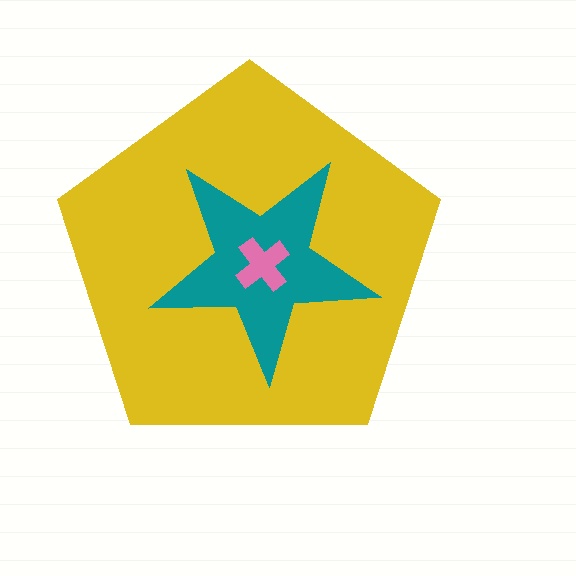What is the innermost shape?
The pink cross.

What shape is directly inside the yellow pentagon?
The teal star.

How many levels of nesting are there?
3.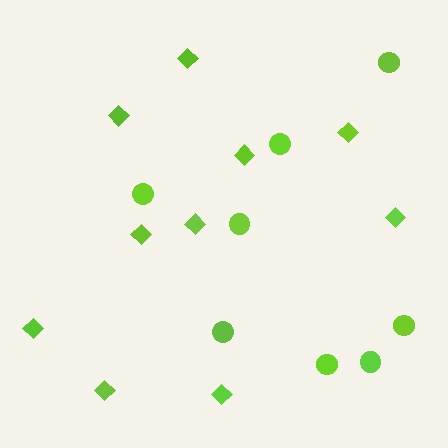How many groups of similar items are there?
There are 2 groups: one group of circles (8) and one group of diamonds (10).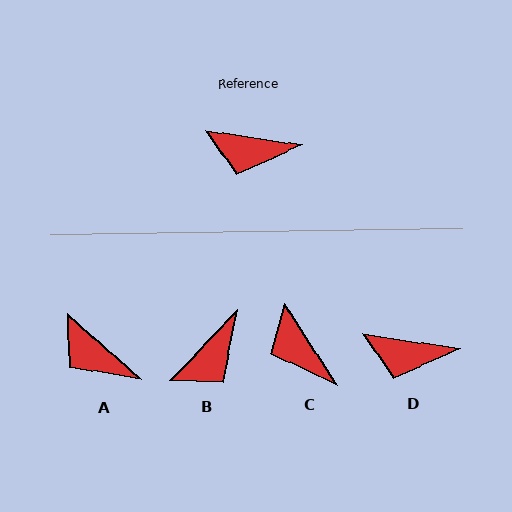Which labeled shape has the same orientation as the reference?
D.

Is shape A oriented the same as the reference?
No, it is off by about 34 degrees.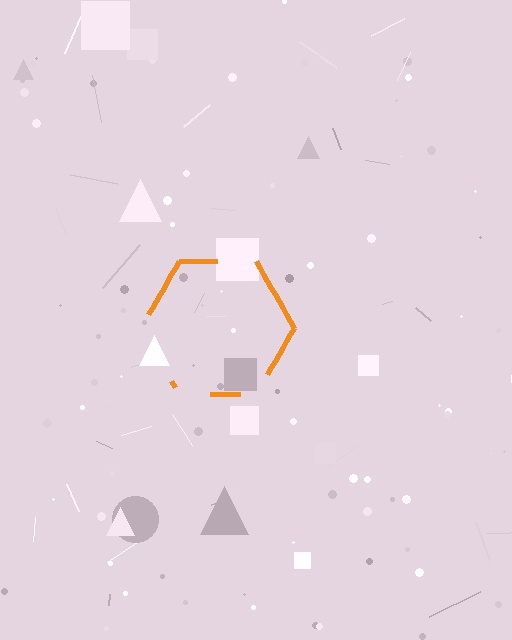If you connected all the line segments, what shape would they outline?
They would outline a hexagon.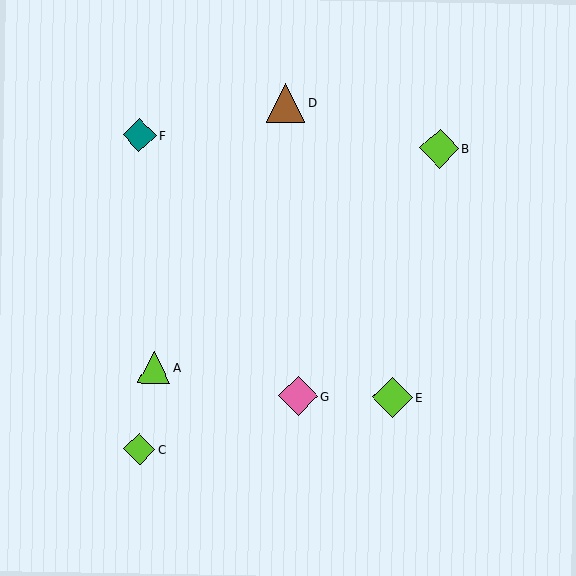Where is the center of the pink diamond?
The center of the pink diamond is at (298, 396).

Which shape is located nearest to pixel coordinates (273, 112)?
The brown triangle (labeled D) at (286, 103) is nearest to that location.